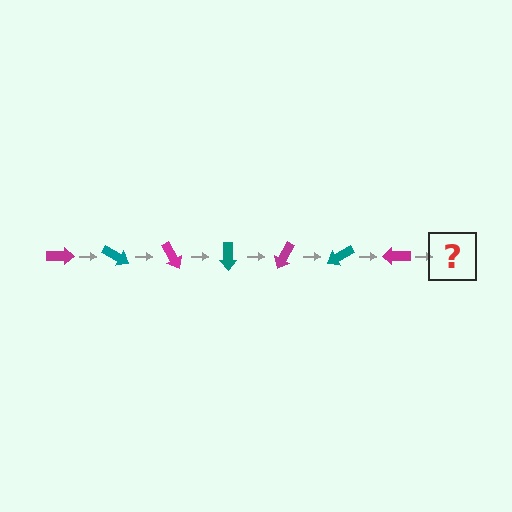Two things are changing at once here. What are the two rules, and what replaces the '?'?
The two rules are that it rotates 30 degrees each step and the color cycles through magenta and teal. The '?' should be a teal arrow, rotated 210 degrees from the start.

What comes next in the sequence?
The next element should be a teal arrow, rotated 210 degrees from the start.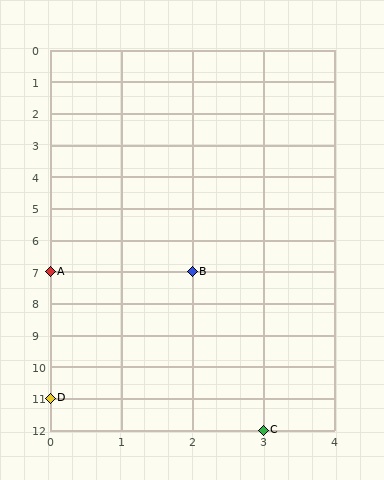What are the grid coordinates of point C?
Point C is at grid coordinates (3, 12).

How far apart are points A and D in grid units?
Points A and D are 4 rows apart.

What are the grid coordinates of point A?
Point A is at grid coordinates (0, 7).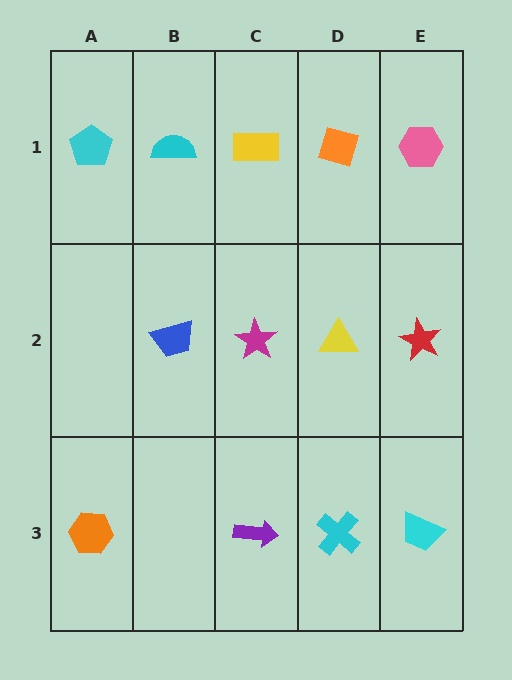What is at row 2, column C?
A magenta star.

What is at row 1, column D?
An orange diamond.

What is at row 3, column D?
A cyan cross.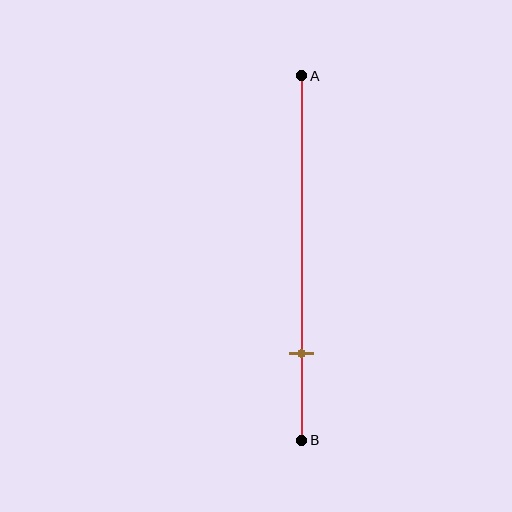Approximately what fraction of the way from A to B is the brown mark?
The brown mark is approximately 75% of the way from A to B.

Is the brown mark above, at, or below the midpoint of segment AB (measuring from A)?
The brown mark is below the midpoint of segment AB.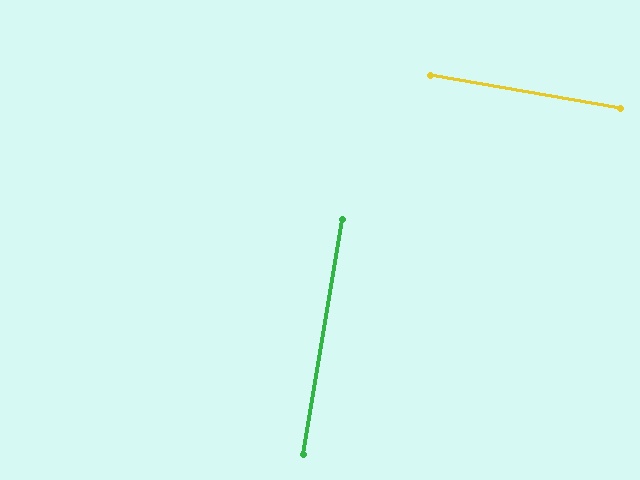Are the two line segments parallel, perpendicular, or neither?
Perpendicular — they meet at approximately 89°.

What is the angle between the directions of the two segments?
Approximately 89 degrees.